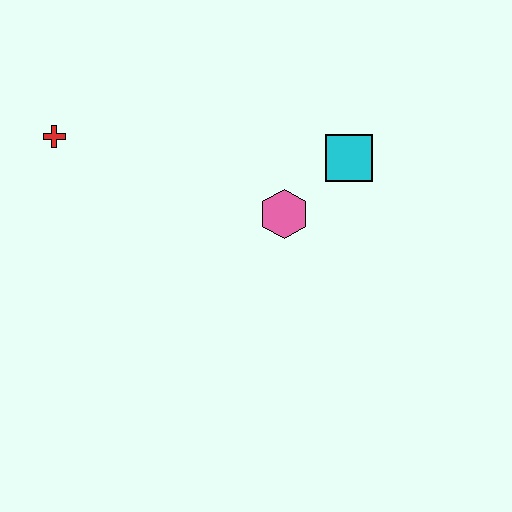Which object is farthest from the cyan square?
The red cross is farthest from the cyan square.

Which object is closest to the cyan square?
The pink hexagon is closest to the cyan square.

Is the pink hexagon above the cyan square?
No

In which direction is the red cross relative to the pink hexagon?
The red cross is to the left of the pink hexagon.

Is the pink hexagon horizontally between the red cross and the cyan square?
Yes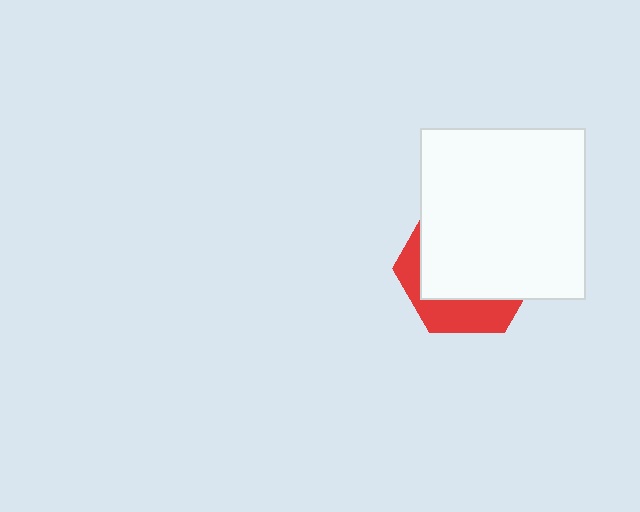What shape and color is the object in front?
The object in front is a white rectangle.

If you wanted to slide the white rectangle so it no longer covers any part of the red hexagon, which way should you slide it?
Slide it up — that is the most direct way to separate the two shapes.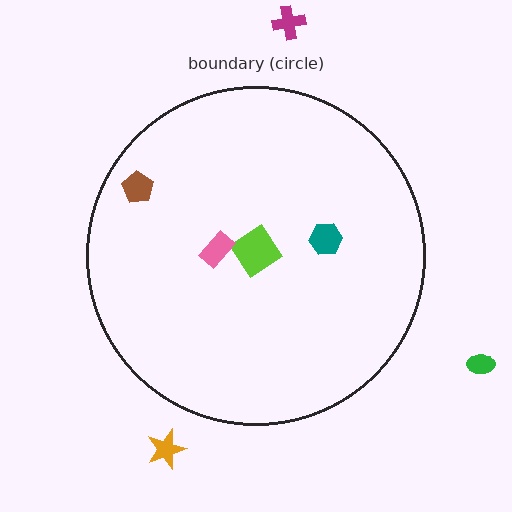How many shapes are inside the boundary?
4 inside, 3 outside.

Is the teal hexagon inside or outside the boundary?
Inside.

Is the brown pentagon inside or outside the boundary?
Inside.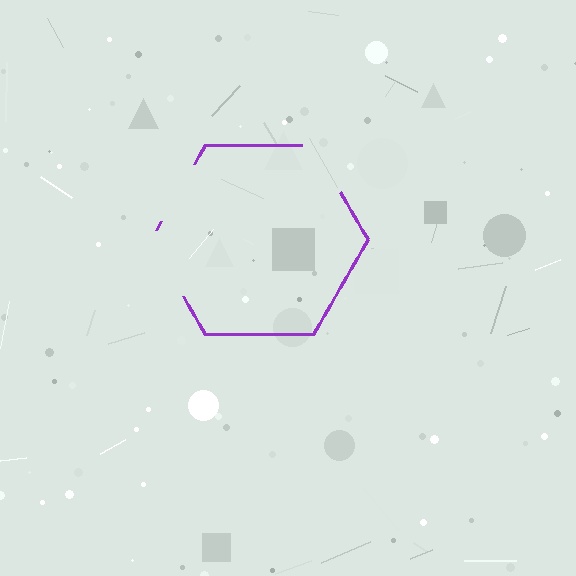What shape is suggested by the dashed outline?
The dashed outline suggests a hexagon.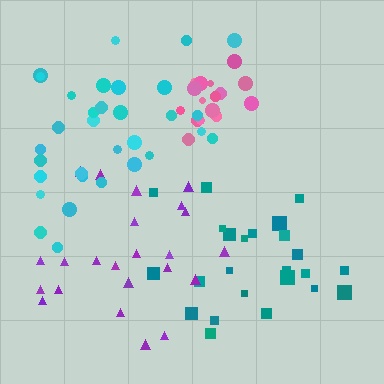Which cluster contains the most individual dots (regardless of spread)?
Cyan (32).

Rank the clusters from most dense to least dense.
pink, cyan, teal, purple.